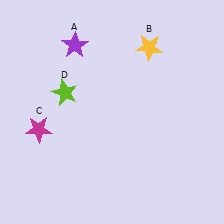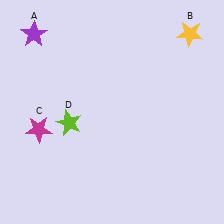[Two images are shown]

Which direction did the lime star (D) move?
The lime star (D) moved down.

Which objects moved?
The objects that moved are: the purple star (A), the yellow star (B), the lime star (D).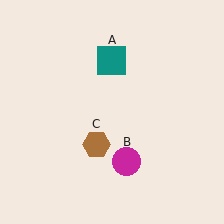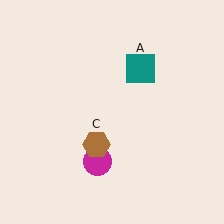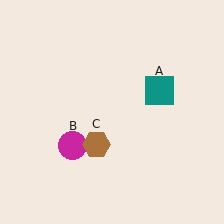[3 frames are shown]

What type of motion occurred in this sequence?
The teal square (object A), magenta circle (object B) rotated clockwise around the center of the scene.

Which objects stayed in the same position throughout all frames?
Brown hexagon (object C) remained stationary.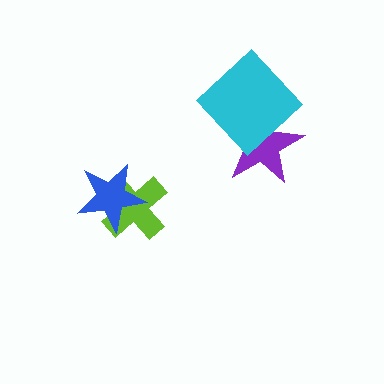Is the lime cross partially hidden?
Yes, it is partially covered by another shape.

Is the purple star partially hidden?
Yes, it is partially covered by another shape.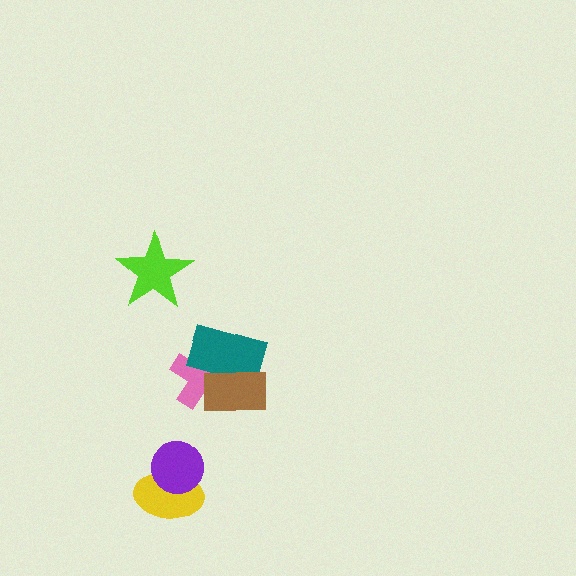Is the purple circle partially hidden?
No, no other shape covers it.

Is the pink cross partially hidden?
Yes, it is partially covered by another shape.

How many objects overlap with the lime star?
0 objects overlap with the lime star.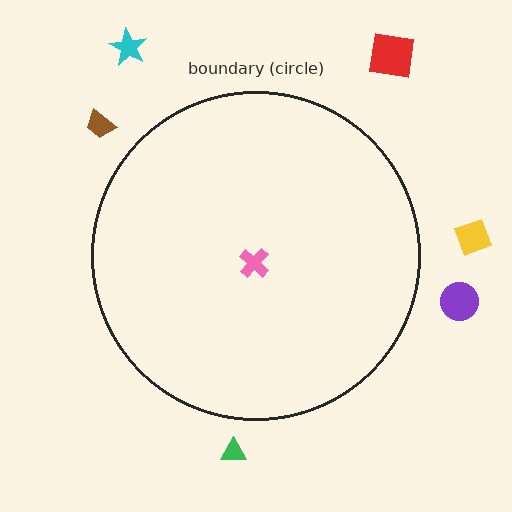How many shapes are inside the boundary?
1 inside, 6 outside.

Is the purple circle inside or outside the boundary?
Outside.